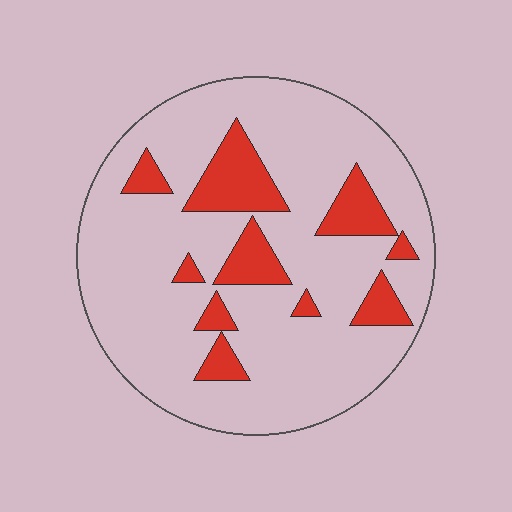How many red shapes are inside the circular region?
10.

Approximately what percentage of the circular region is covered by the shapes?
Approximately 20%.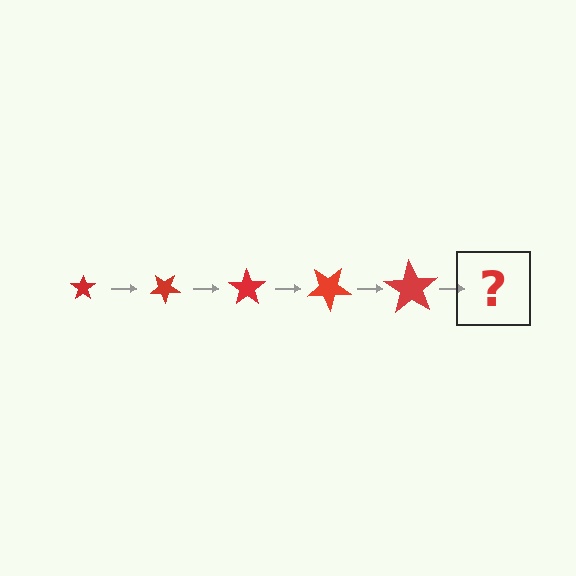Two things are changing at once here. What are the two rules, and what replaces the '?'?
The two rules are that the star grows larger each step and it rotates 35 degrees each step. The '?' should be a star, larger than the previous one and rotated 175 degrees from the start.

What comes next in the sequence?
The next element should be a star, larger than the previous one and rotated 175 degrees from the start.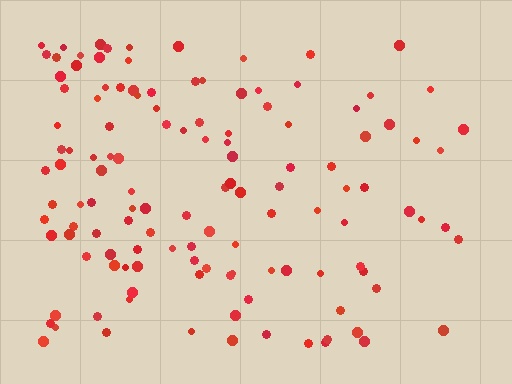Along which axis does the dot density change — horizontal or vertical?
Horizontal.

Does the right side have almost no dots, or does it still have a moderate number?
Still a moderate number, just noticeably fewer than the left.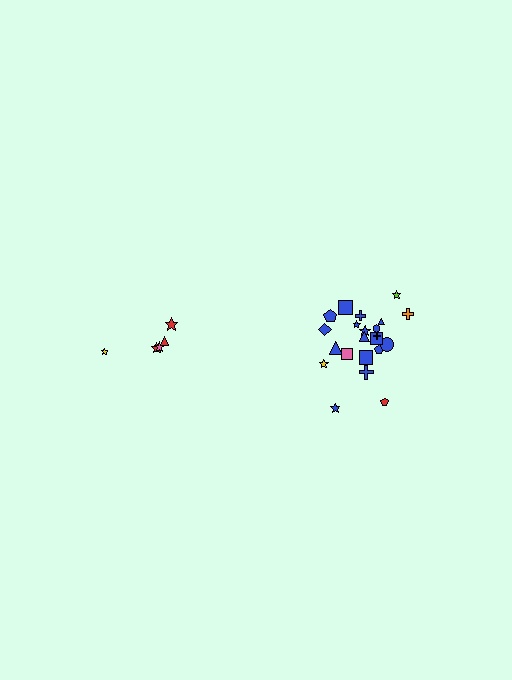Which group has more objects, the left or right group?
The right group.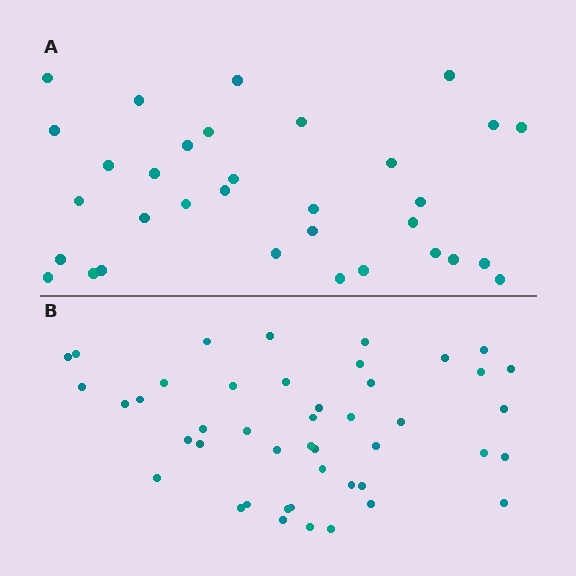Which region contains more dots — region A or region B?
Region B (the bottom region) has more dots.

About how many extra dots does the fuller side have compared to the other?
Region B has roughly 12 or so more dots than region A.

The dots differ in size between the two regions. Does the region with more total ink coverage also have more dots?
No. Region A has more total ink coverage because its dots are larger, but region B actually contains more individual dots. Total area can be misleading — the number of items is what matters here.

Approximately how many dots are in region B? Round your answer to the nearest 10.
About 40 dots. (The exact count is 45, which rounds to 40.)